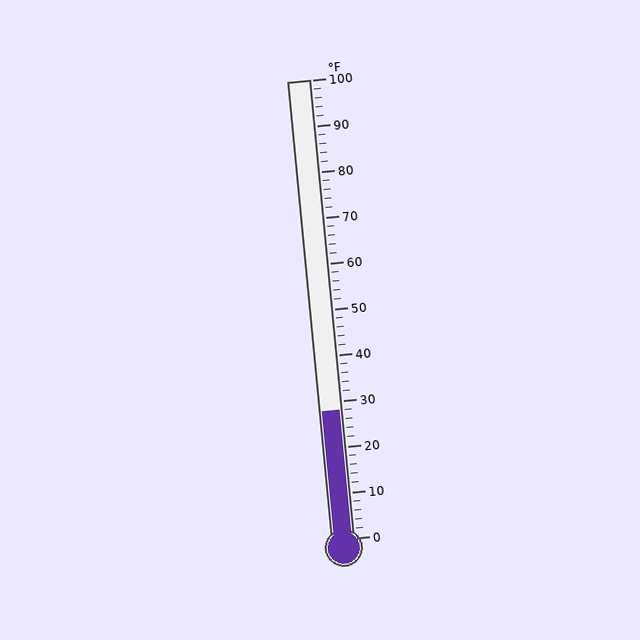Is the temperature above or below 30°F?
The temperature is below 30°F.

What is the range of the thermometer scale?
The thermometer scale ranges from 0°F to 100°F.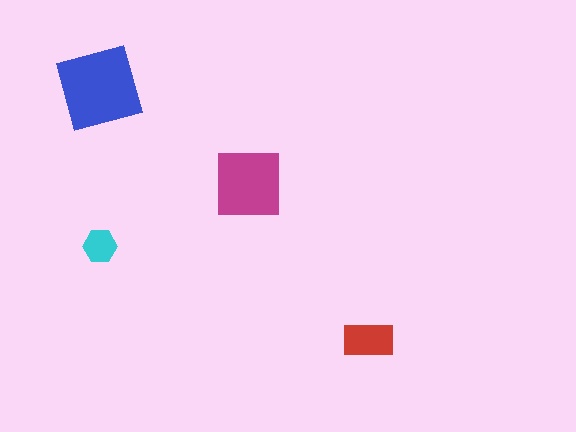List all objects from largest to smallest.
The blue diamond, the magenta square, the red rectangle, the cyan hexagon.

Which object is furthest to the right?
The red rectangle is rightmost.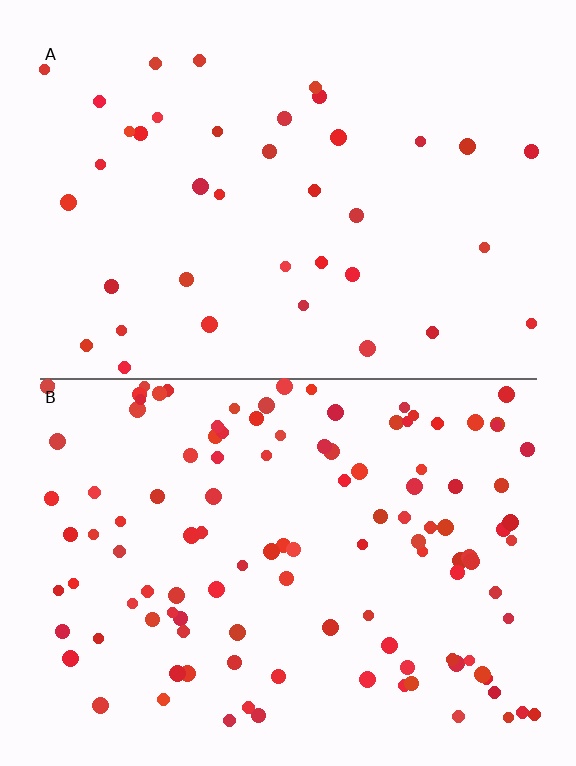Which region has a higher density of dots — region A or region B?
B (the bottom).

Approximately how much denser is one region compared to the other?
Approximately 3.0× — region B over region A.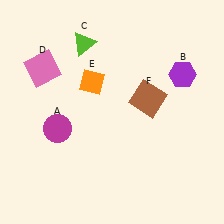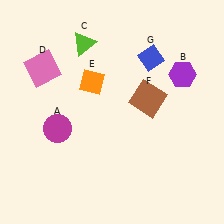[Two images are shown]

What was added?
A blue diamond (G) was added in Image 2.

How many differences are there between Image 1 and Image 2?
There is 1 difference between the two images.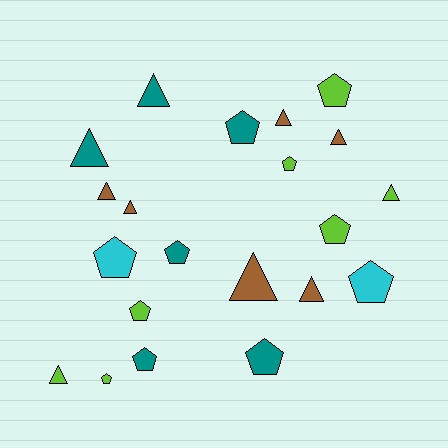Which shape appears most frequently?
Pentagon, with 11 objects.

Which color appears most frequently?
Lime, with 7 objects.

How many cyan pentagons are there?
There are 2 cyan pentagons.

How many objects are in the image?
There are 21 objects.